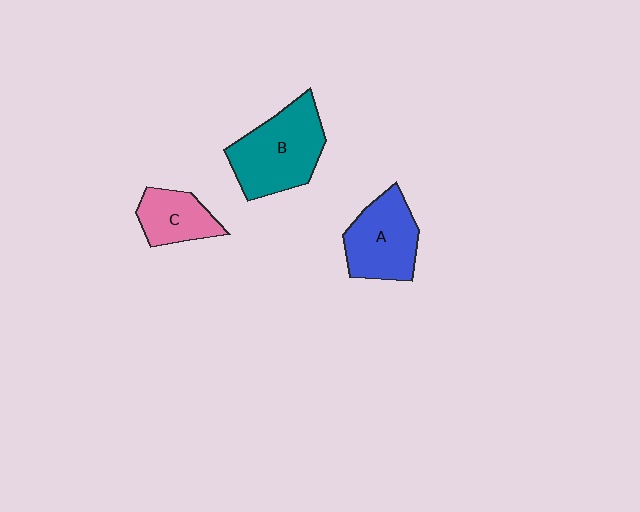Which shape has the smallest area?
Shape C (pink).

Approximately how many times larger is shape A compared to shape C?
Approximately 1.4 times.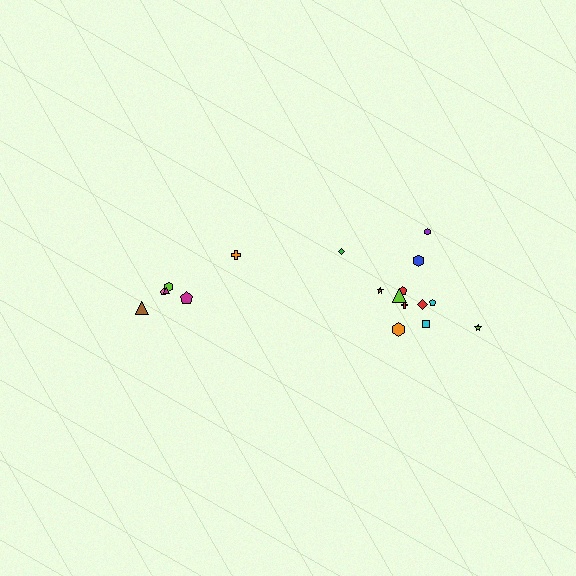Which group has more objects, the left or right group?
The right group.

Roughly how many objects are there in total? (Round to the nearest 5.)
Roughly 20 objects in total.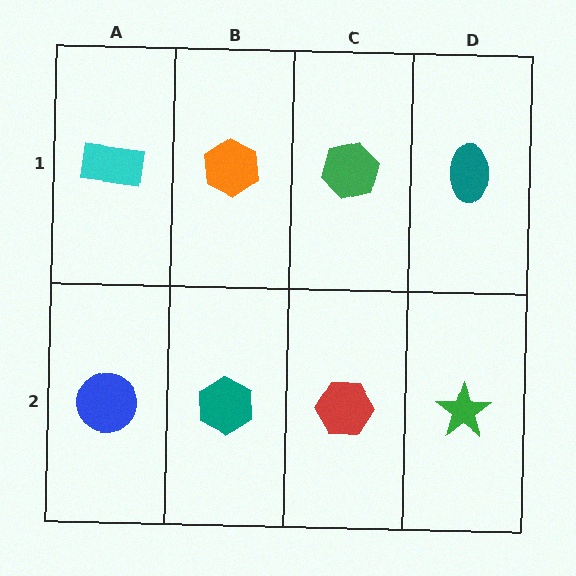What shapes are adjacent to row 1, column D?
A green star (row 2, column D), a green hexagon (row 1, column C).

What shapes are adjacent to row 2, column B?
An orange hexagon (row 1, column B), a blue circle (row 2, column A), a red hexagon (row 2, column C).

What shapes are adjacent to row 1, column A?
A blue circle (row 2, column A), an orange hexagon (row 1, column B).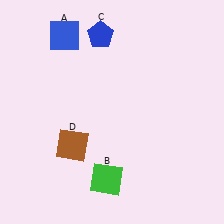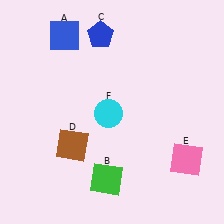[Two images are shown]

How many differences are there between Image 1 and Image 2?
There are 2 differences between the two images.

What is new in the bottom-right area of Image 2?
A pink square (E) was added in the bottom-right area of Image 2.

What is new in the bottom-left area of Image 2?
A cyan circle (F) was added in the bottom-left area of Image 2.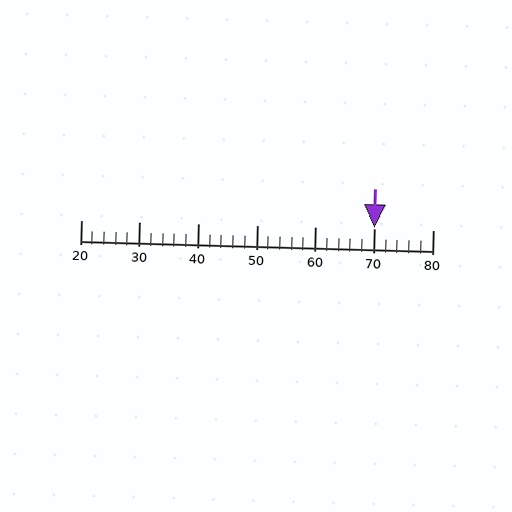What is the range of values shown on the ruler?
The ruler shows values from 20 to 80.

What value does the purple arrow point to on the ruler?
The purple arrow points to approximately 70.